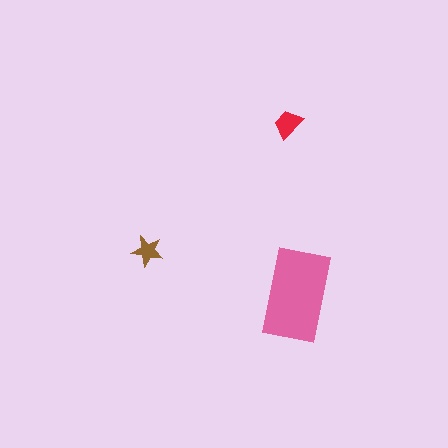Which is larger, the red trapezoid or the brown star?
The red trapezoid.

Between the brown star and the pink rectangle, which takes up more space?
The pink rectangle.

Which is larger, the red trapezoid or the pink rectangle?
The pink rectangle.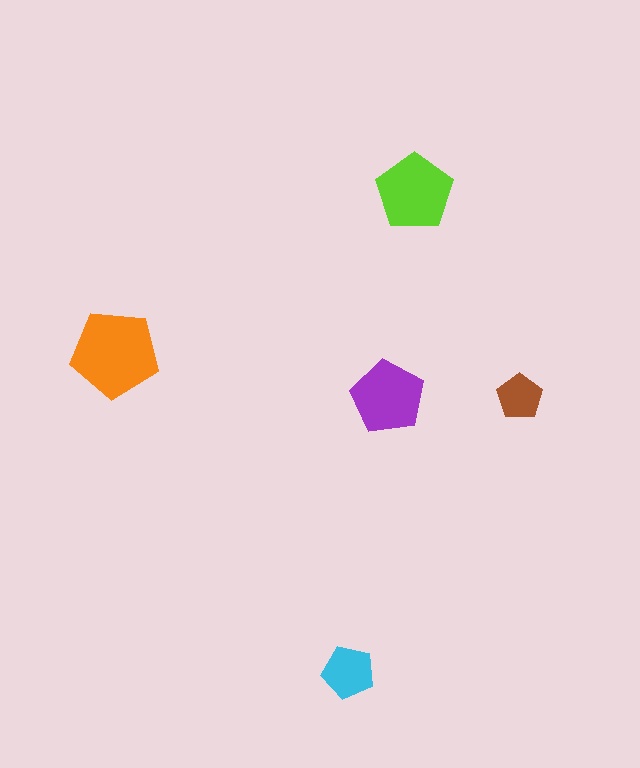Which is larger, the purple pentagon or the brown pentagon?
The purple one.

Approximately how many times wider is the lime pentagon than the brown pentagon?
About 1.5 times wider.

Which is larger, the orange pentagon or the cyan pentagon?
The orange one.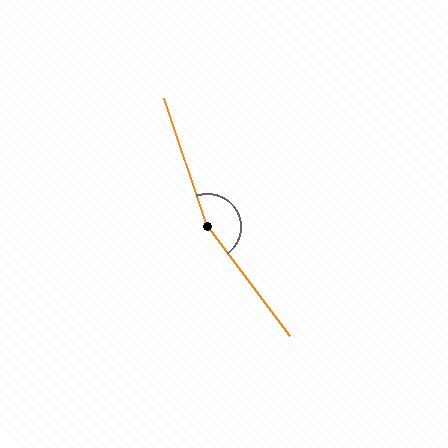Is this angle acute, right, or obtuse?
It is obtuse.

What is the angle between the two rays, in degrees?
Approximately 161 degrees.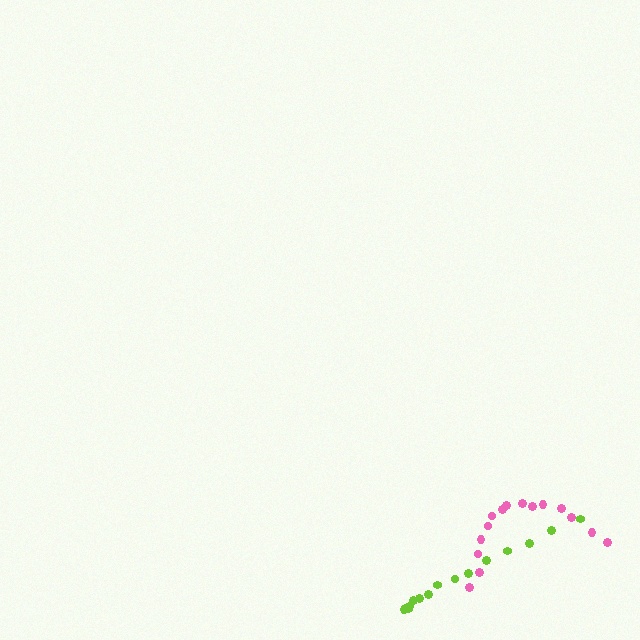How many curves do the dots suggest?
There are 2 distinct paths.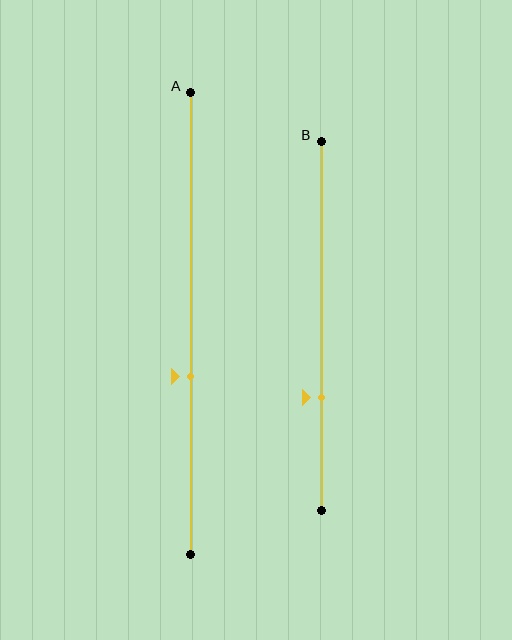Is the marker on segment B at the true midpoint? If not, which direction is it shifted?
No, the marker on segment B is shifted downward by about 19% of the segment length.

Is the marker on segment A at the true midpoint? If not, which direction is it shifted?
No, the marker on segment A is shifted downward by about 12% of the segment length.